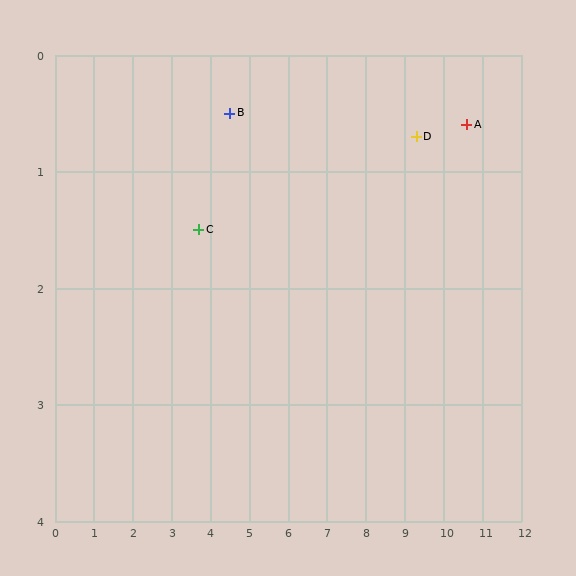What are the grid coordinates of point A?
Point A is at approximately (10.6, 0.6).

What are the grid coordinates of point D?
Point D is at approximately (9.3, 0.7).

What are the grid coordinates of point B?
Point B is at approximately (4.5, 0.5).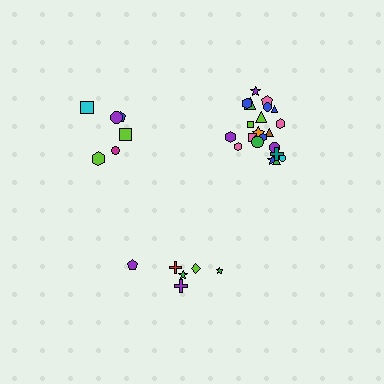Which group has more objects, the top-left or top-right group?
The top-right group.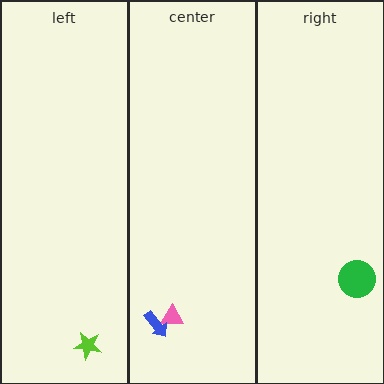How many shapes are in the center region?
2.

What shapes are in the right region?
The green circle.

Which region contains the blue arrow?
The center region.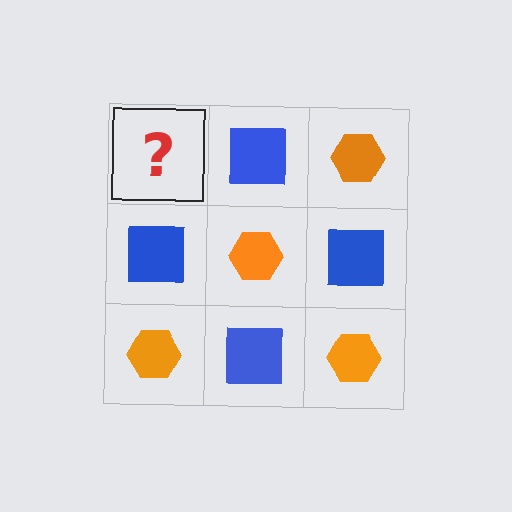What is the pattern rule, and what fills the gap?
The rule is that it alternates orange hexagon and blue square in a checkerboard pattern. The gap should be filled with an orange hexagon.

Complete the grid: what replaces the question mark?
The question mark should be replaced with an orange hexagon.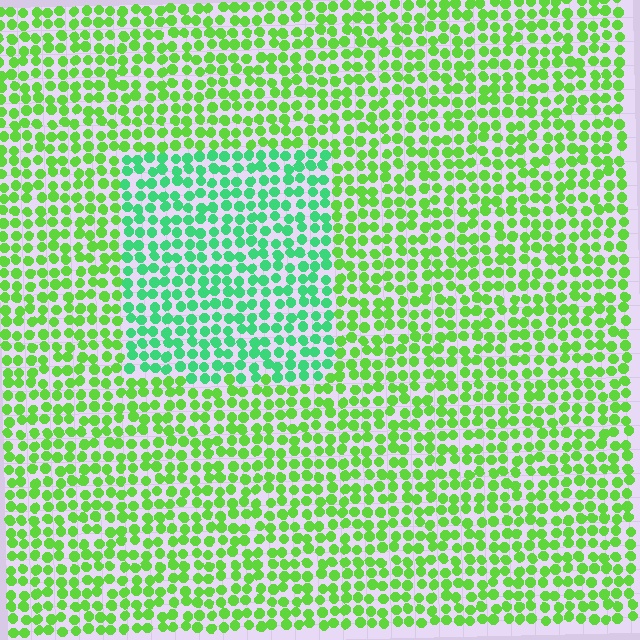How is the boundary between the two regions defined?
The boundary is defined purely by a slight shift in hue (about 37 degrees). Spacing, size, and orientation are identical on both sides.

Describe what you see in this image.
The image is filled with small lime elements in a uniform arrangement. A rectangle-shaped region is visible where the elements are tinted to a slightly different hue, forming a subtle color boundary.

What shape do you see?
I see a rectangle.